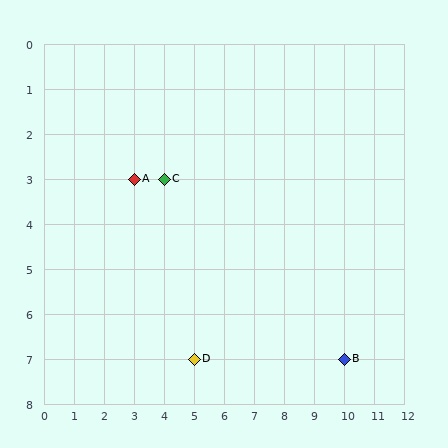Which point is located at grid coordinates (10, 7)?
Point B is at (10, 7).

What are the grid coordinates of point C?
Point C is at grid coordinates (4, 3).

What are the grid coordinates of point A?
Point A is at grid coordinates (3, 3).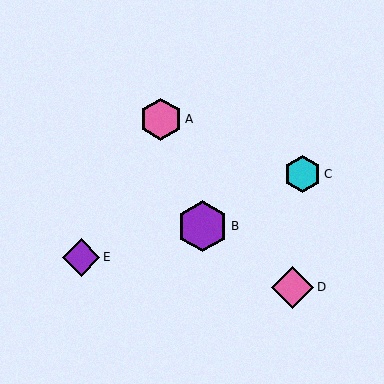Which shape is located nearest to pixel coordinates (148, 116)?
The pink hexagon (labeled A) at (161, 119) is nearest to that location.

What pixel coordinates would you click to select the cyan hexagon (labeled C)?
Click at (302, 174) to select the cyan hexagon C.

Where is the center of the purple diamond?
The center of the purple diamond is at (81, 257).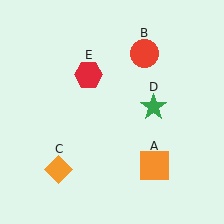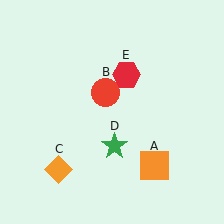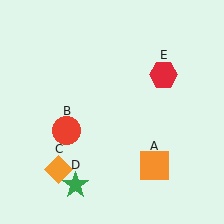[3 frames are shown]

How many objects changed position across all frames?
3 objects changed position: red circle (object B), green star (object D), red hexagon (object E).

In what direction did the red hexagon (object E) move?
The red hexagon (object E) moved right.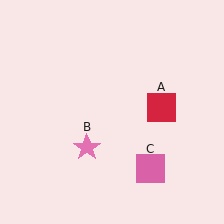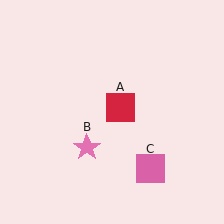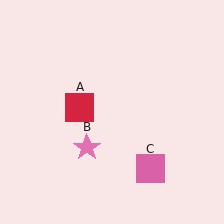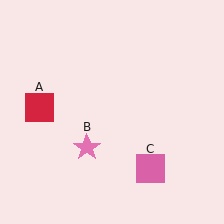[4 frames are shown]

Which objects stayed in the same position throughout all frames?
Pink star (object B) and pink square (object C) remained stationary.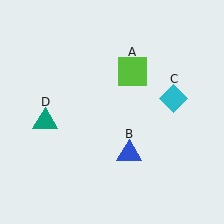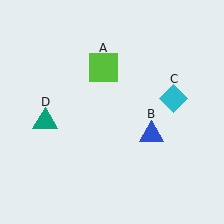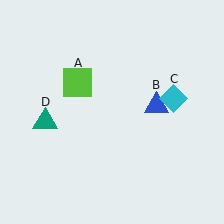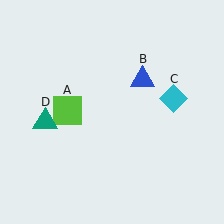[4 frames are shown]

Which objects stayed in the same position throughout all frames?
Cyan diamond (object C) and teal triangle (object D) remained stationary.